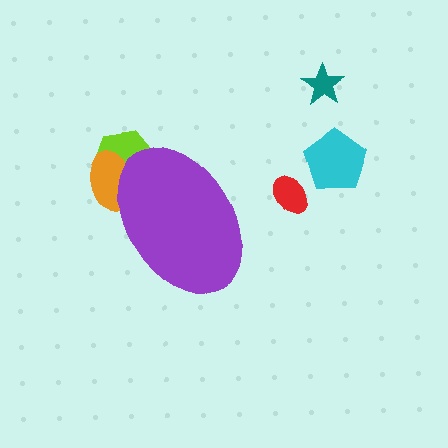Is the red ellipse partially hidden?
No, the red ellipse is fully visible.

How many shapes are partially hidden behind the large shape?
2 shapes are partially hidden.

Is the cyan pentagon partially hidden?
No, the cyan pentagon is fully visible.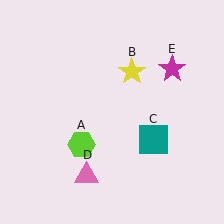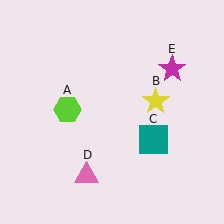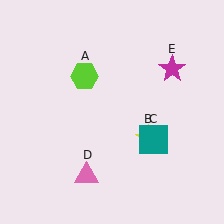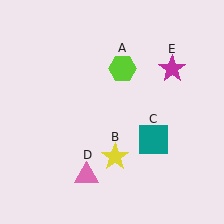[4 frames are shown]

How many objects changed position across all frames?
2 objects changed position: lime hexagon (object A), yellow star (object B).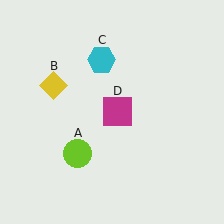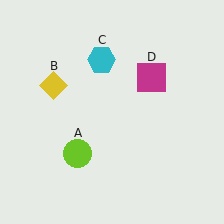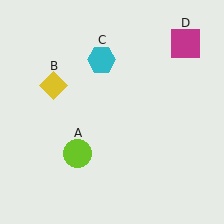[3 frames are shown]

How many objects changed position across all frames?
1 object changed position: magenta square (object D).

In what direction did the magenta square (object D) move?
The magenta square (object D) moved up and to the right.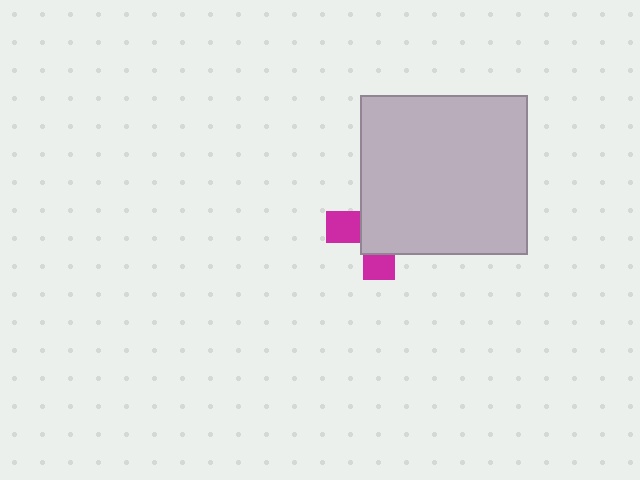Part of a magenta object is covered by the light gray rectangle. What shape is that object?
It is a cross.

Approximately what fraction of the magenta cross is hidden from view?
Roughly 68% of the magenta cross is hidden behind the light gray rectangle.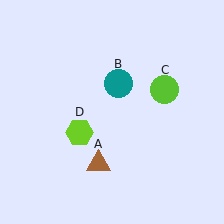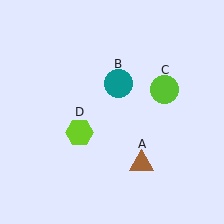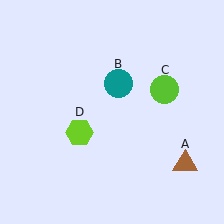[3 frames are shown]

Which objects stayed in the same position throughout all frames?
Teal circle (object B) and lime circle (object C) and lime hexagon (object D) remained stationary.